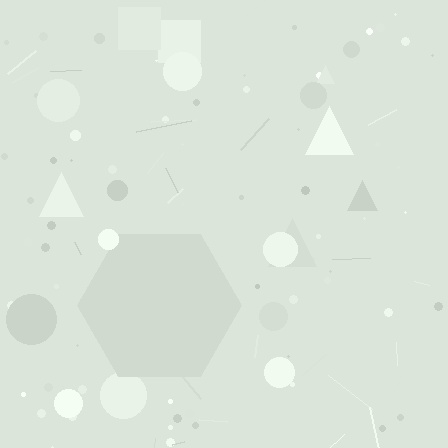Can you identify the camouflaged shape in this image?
The camouflaged shape is a hexagon.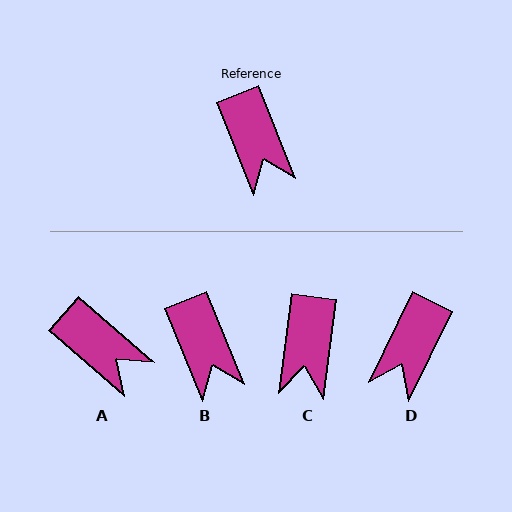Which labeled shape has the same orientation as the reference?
B.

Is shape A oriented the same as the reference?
No, it is off by about 27 degrees.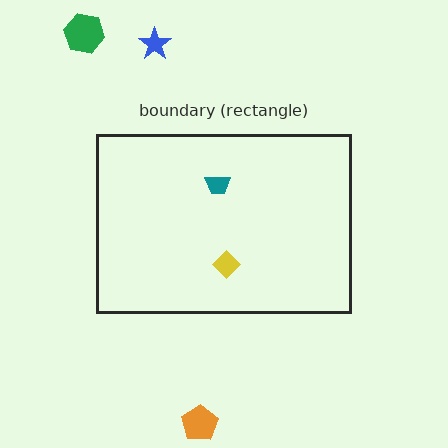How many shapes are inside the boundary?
2 inside, 3 outside.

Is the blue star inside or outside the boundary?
Outside.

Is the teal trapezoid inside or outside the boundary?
Inside.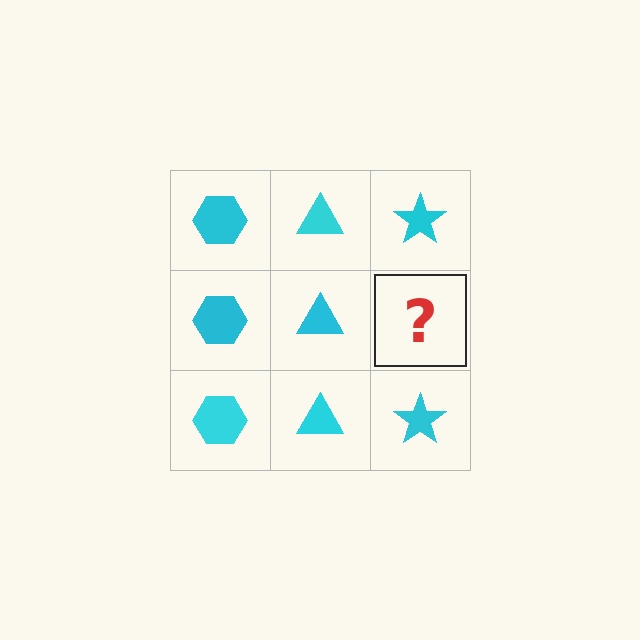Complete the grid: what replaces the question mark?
The question mark should be replaced with a cyan star.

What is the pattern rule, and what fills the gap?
The rule is that each column has a consistent shape. The gap should be filled with a cyan star.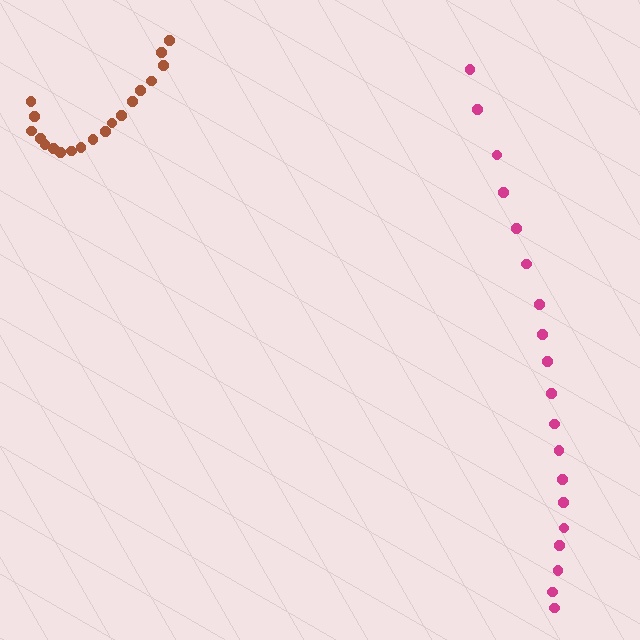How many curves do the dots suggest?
There are 2 distinct paths.